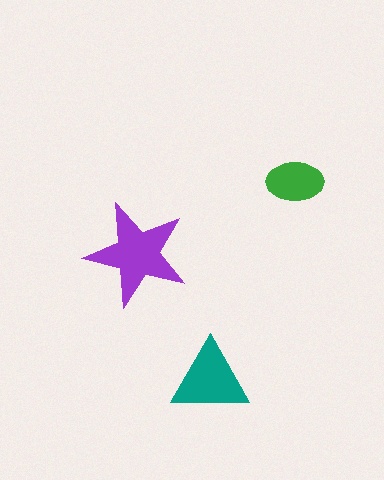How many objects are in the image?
There are 3 objects in the image.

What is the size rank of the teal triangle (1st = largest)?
2nd.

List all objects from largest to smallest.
The purple star, the teal triangle, the green ellipse.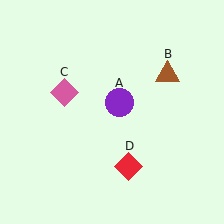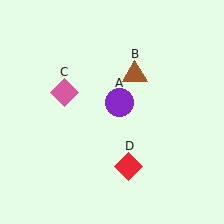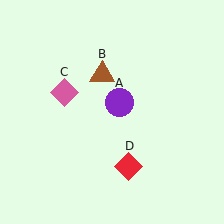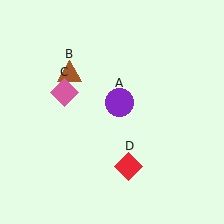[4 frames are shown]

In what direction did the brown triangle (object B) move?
The brown triangle (object B) moved left.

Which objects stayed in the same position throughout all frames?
Purple circle (object A) and pink diamond (object C) and red diamond (object D) remained stationary.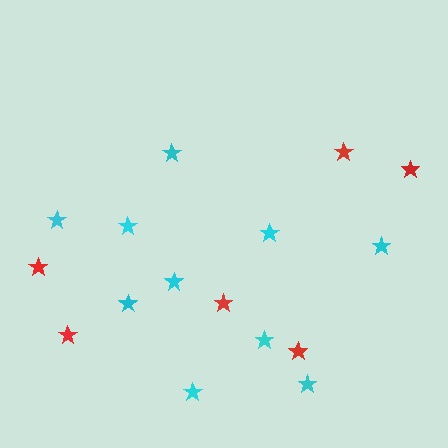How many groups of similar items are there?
There are 2 groups: one group of red stars (6) and one group of cyan stars (10).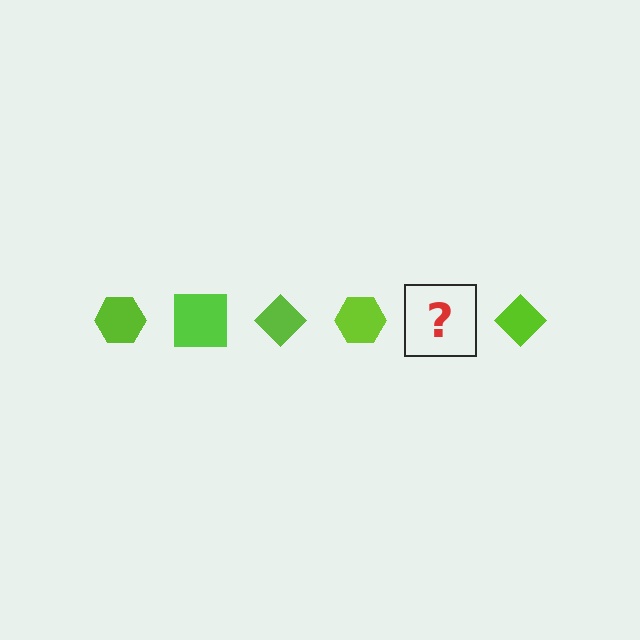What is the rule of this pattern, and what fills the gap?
The rule is that the pattern cycles through hexagon, square, diamond shapes in lime. The gap should be filled with a lime square.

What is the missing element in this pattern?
The missing element is a lime square.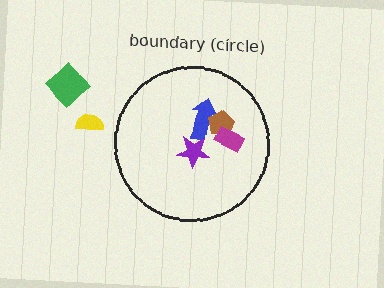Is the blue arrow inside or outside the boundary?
Inside.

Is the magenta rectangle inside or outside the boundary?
Inside.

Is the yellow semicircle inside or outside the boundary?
Outside.